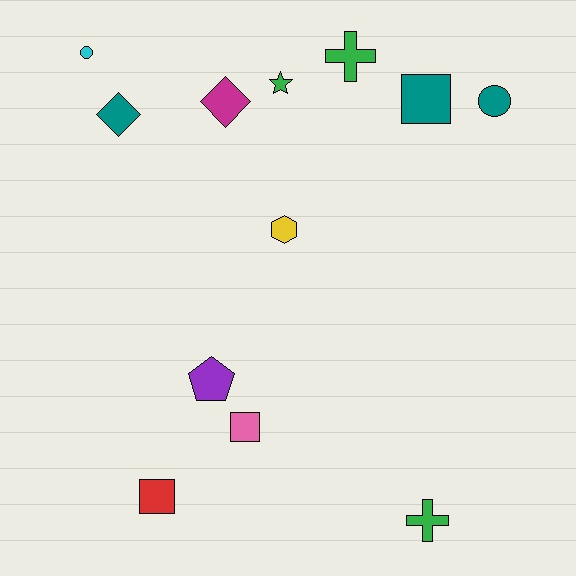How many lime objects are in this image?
There are no lime objects.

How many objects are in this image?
There are 12 objects.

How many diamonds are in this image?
There are 2 diamonds.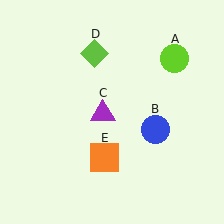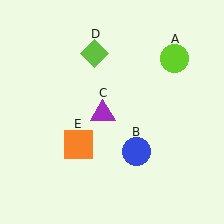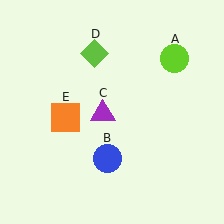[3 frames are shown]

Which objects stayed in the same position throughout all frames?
Lime circle (object A) and purple triangle (object C) and lime diamond (object D) remained stationary.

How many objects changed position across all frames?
2 objects changed position: blue circle (object B), orange square (object E).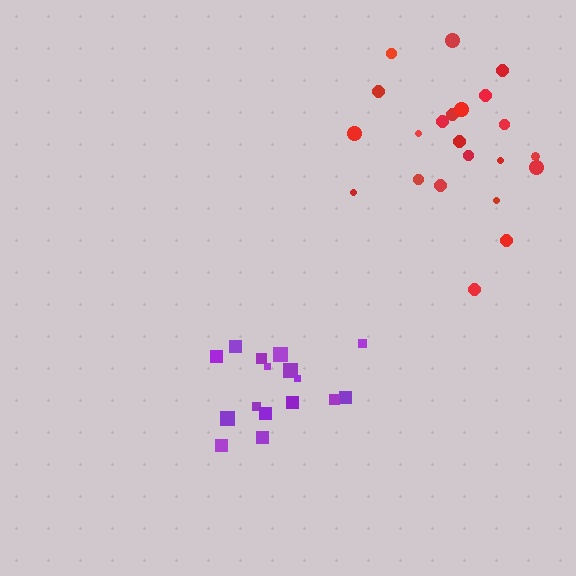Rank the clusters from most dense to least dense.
purple, red.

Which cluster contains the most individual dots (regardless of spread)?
Red (22).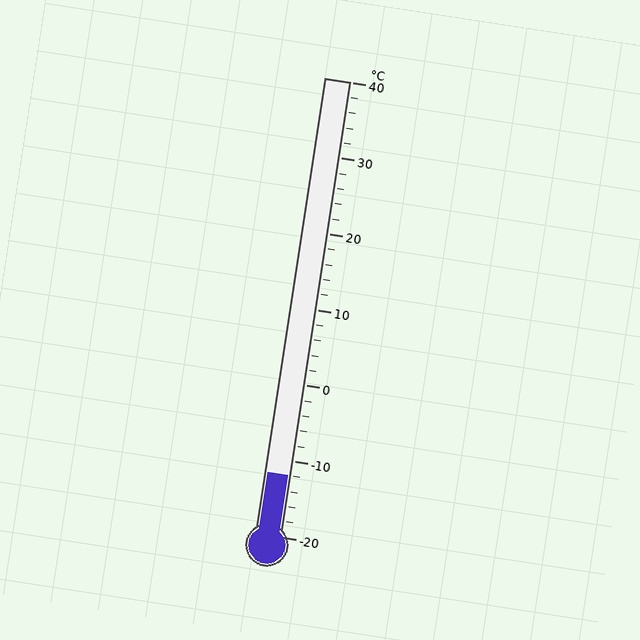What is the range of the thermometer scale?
The thermometer scale ranges from -20°C to 40°C.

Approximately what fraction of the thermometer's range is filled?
The thermometer is filled to approximately 15% of its range.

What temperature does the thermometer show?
The thermometer shows approximately -12°C.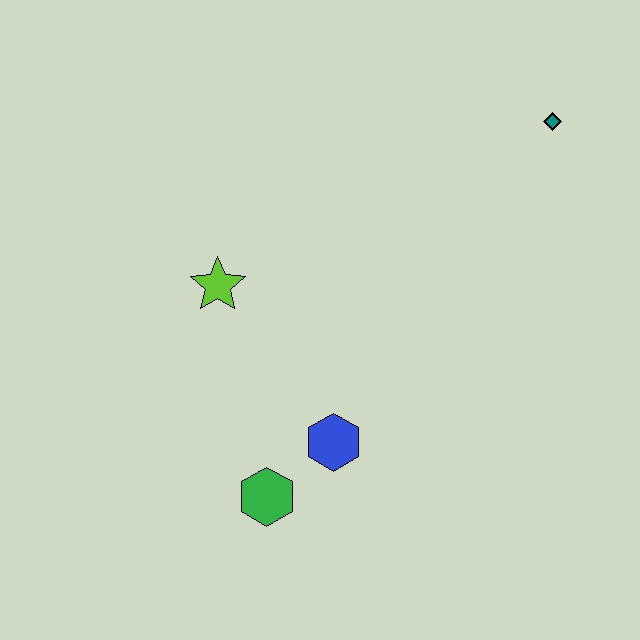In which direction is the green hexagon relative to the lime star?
The green hexagon is below the lime star.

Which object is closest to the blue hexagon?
The green hexagon is closest to the blue hexagon.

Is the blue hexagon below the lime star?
Yes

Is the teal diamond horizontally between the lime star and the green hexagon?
No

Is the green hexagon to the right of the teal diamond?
No